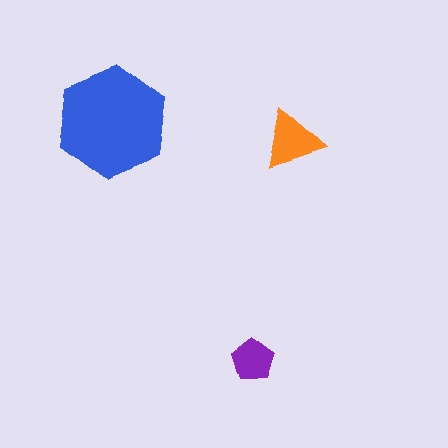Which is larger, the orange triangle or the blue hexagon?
The blue hexagon.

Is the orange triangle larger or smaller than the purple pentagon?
Larger.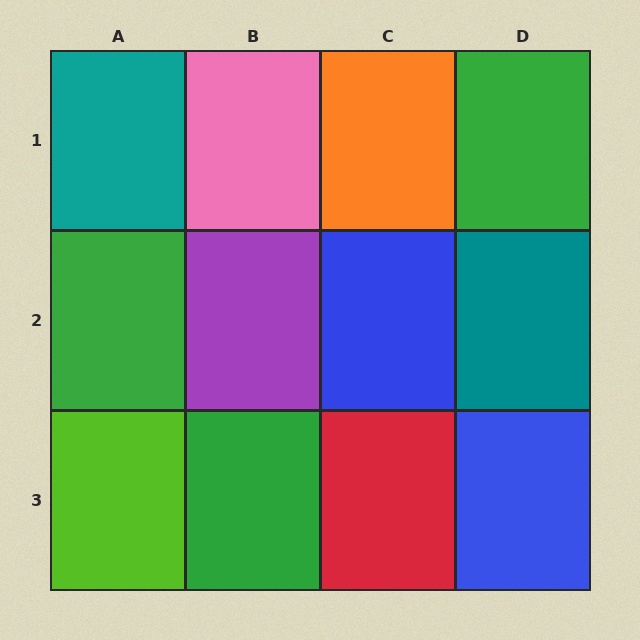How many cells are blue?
2 cells are blue.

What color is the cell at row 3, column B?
Green.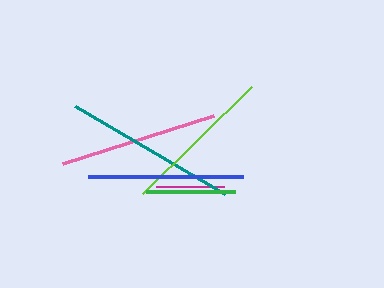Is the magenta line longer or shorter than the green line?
The green line is longer than the magenta line.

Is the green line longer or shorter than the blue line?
The blue line is longer than the green line.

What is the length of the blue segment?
The blue segment is approximately 155 pixels long.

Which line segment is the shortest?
The magenta line is the shortest at approximately 68 pixels.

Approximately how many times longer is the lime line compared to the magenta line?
The lime line is approximately 2.2 times the length of the magenta line.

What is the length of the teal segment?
The teal segment is approximately 174 pixels long.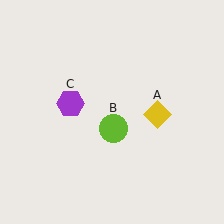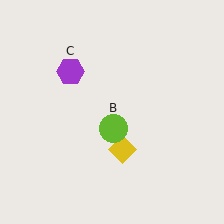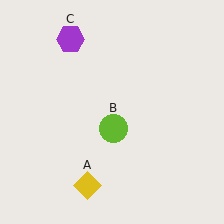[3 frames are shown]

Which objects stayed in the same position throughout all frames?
Lime circle (object B) remained stationary.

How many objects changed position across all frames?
2 objects changed position: yellow diamond (object A), purple hexagon (object C).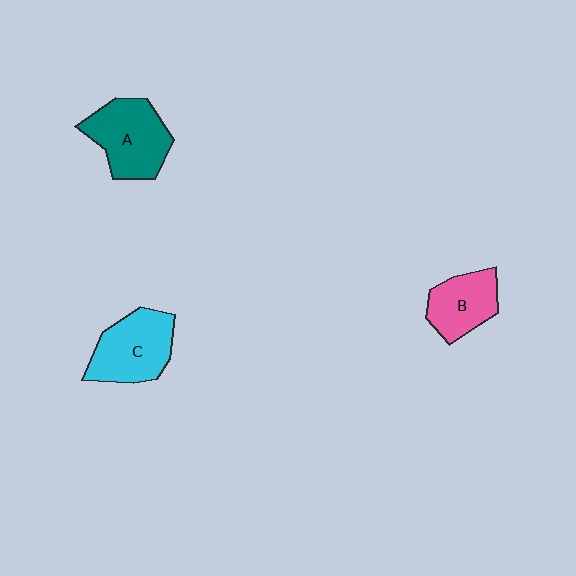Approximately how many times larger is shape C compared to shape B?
Approximately 1.3 times.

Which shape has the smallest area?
Shape B (pink).